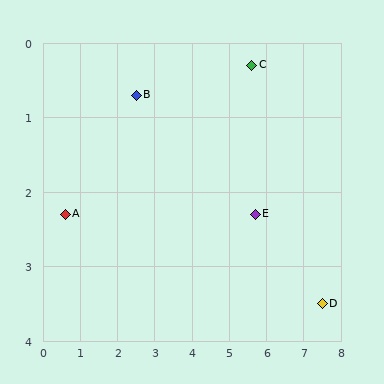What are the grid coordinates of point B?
Point B is at approximately (2.5, 0.7).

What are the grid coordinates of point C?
Point C is at approximately (5.6, 0.3).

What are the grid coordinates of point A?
Point A is at approximately (0.6, 2.3).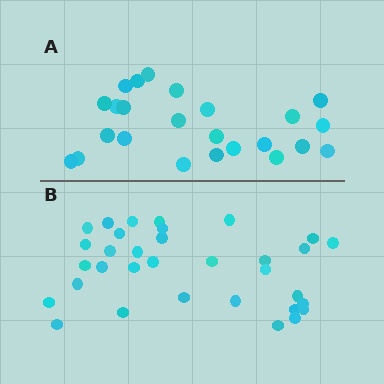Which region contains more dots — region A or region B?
Region B (the bottom region) has more dots.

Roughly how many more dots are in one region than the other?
Region B has roughly 8 or so more dots than region A.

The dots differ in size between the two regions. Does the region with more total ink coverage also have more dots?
No. Region A has more total ink coverage because its dots are larger, but region B actually contains more individual dots. Total area can be misleading — the number of items is what matters here.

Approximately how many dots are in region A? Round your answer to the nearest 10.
About 20 dots. (The exact count is 24, which rounds to 20.)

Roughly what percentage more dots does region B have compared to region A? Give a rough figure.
About 40% more.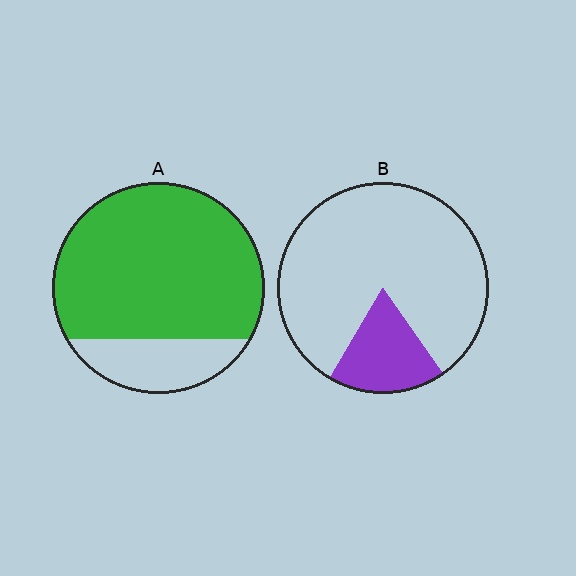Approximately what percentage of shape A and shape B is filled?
A is approximately 80% and B is approximately 20%.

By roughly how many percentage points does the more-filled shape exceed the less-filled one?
By roughly 60 percentage points (A over B).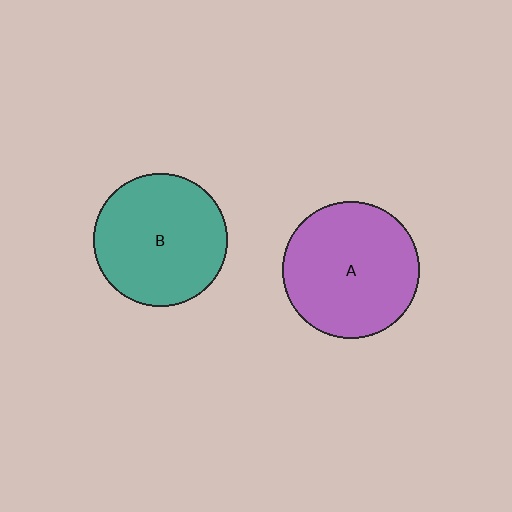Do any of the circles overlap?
No, none of the circles overlap.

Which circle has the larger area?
Circle A (purple).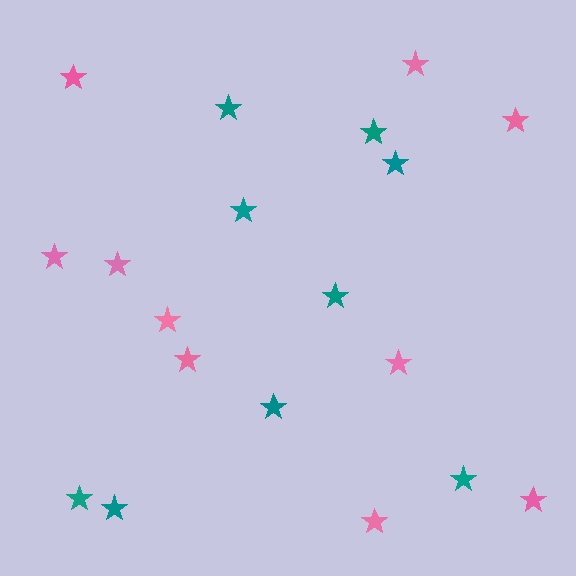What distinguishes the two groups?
There are 2 groups: one group of teal stars (9) and one group of pink stars (10).